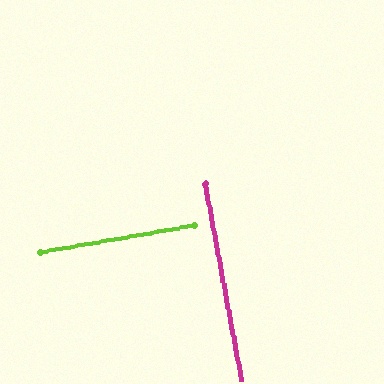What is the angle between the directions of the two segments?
Approximately 89 degrees.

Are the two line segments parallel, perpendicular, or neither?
Perpendicular — they meet at approximately 89°.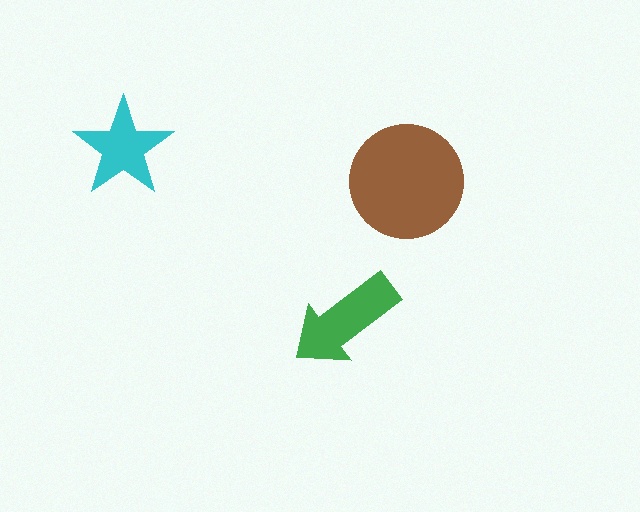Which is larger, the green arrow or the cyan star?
The green arrow.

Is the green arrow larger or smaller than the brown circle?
Smaller.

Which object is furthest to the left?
The cyan star is leftmost.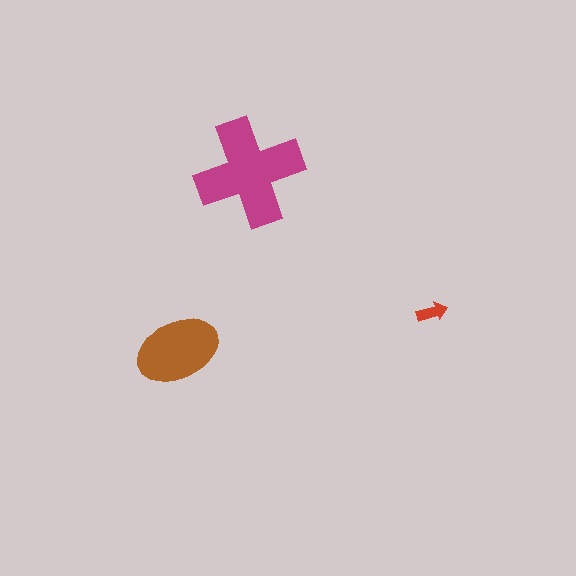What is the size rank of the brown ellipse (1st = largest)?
2nd.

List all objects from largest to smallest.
The magenta cross, the brown ellipse, the red arrow.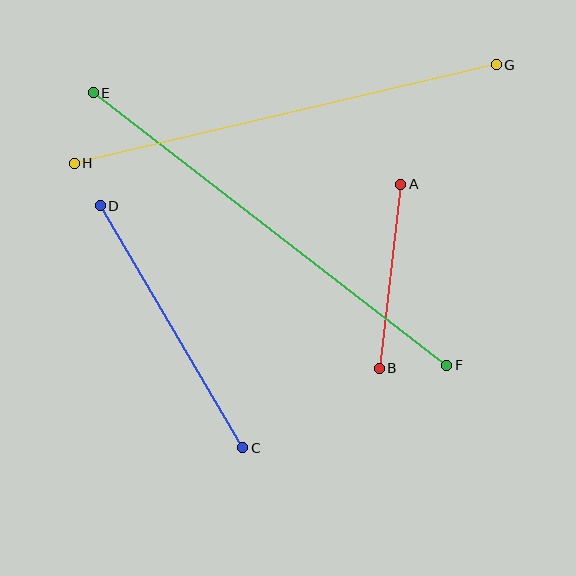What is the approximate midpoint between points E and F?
The midpoint is at approximately (270, 229) pixels.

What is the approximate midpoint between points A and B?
The midpoint is at approximately (390, 276) pixels.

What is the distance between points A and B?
The distance is approximately 185 pixels.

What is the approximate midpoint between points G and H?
The midpoint is at approximately (285, 114) pixels.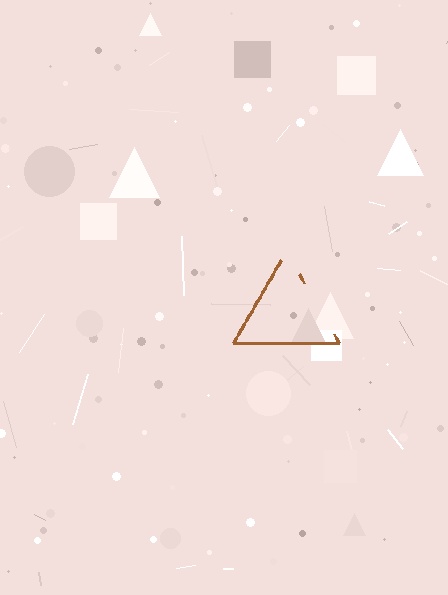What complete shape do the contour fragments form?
The contour fragments form a triangle.